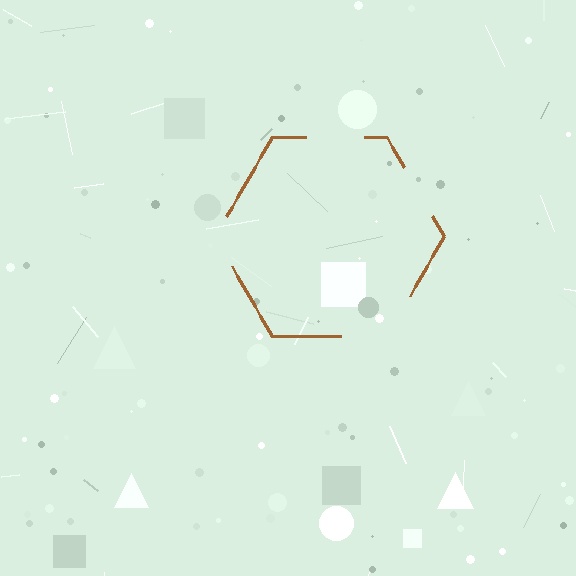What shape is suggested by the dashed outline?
The dashed outline suggests a hexagon.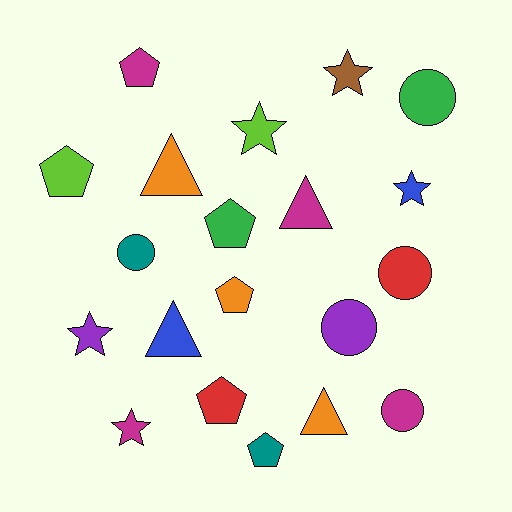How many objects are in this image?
There are 20 objects.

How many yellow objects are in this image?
There are no yellow objects.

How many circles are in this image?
There are 5 circles.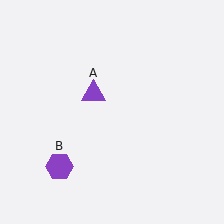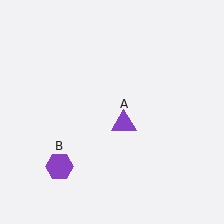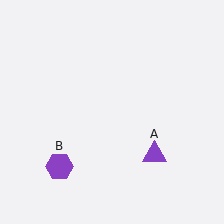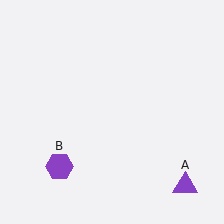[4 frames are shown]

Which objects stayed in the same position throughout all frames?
Purple hexagon (object B) remained stationary.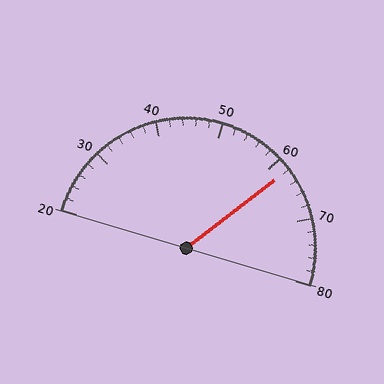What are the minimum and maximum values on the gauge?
The gauge ranges from 20 to 80.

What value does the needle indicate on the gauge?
The needle indicates approximately 62.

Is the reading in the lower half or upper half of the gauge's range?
The reading is in the upper half of the range (20 to 80).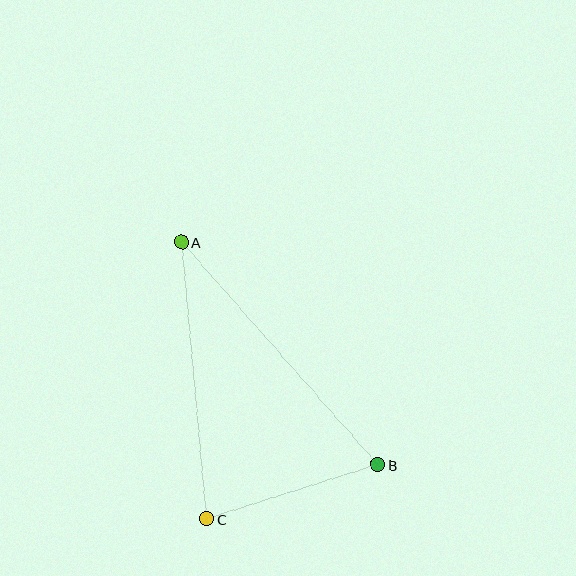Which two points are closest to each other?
Points B and C are closest to each other.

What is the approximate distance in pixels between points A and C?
The distance between A and C is approximately 278 pixels.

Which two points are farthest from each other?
Points A and B are farthest from each other.